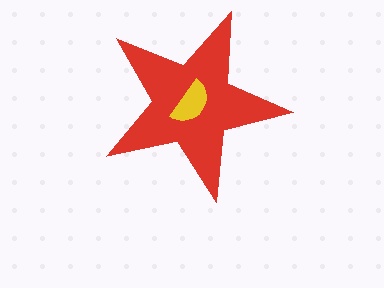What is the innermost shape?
The yellow semicircle.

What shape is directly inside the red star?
The yellow semicircle.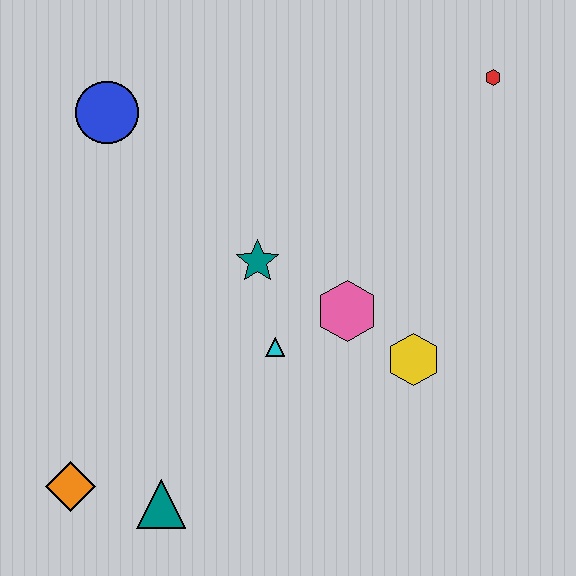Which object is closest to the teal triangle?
The orange diamond is closest to the teal triangle.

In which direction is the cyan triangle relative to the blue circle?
The cyan triangle is below the blue circle.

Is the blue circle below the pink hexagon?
No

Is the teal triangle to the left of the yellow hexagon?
Yes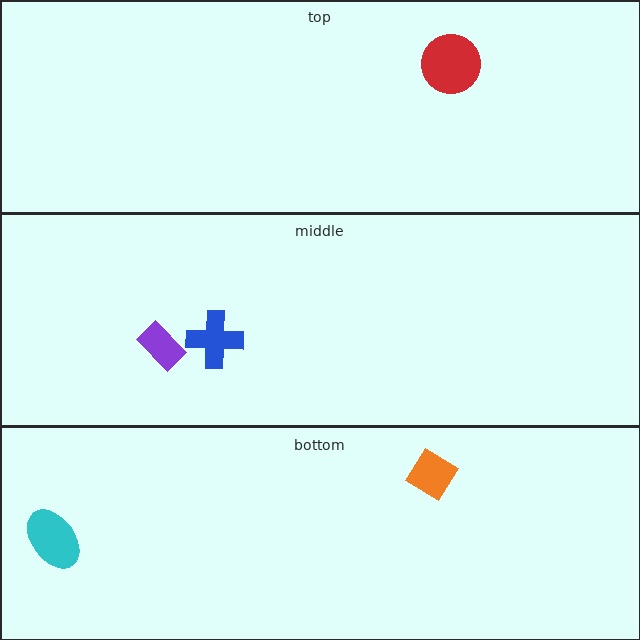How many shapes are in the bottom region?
2.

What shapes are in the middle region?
The blue cross, the purple rectangle.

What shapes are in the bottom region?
The orange diamond, the cyan ellipse.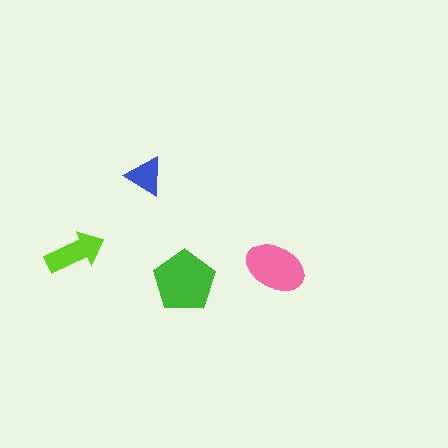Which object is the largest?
The green pentagon.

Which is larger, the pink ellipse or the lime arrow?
The pink ellipse.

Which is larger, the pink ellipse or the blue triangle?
The pink ellipse.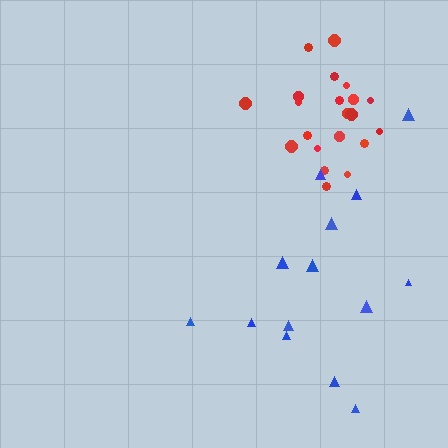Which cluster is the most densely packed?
Red.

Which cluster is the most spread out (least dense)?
Blue.